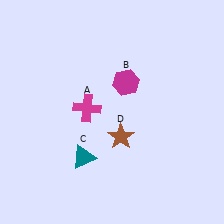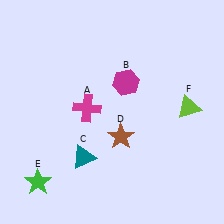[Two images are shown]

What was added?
A green star (E), a lime triangle (F) were added in Image 2.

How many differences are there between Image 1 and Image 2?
There are 2 differences between the two images.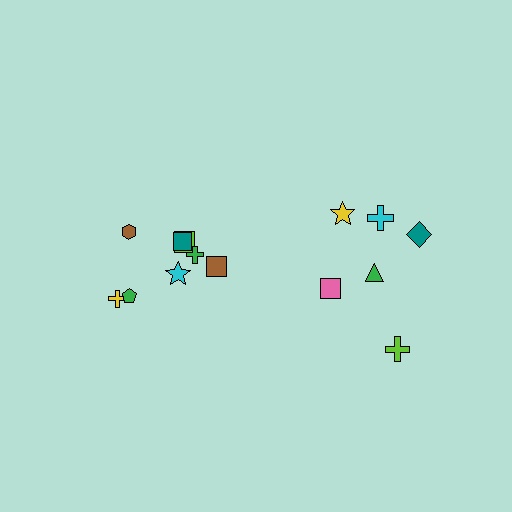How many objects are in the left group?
There are 8 objects.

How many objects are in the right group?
There are 6 objects.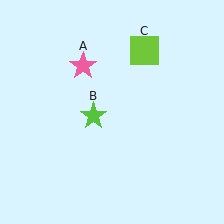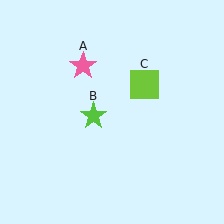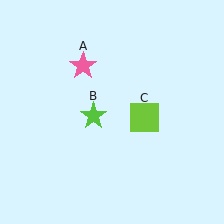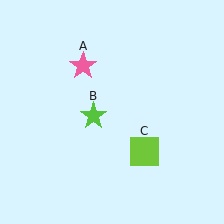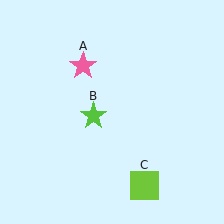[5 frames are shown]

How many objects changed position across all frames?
1 object changed position: lime square (object C).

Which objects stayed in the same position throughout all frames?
Pink star (object A) and lime star (object B) remained stationary.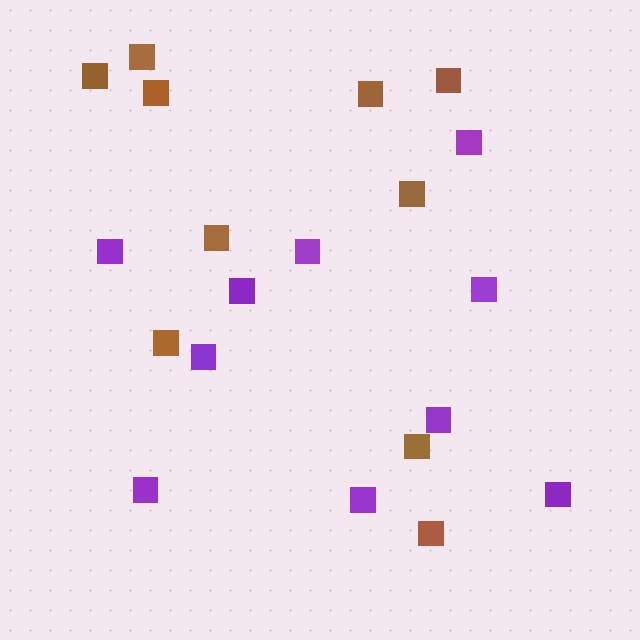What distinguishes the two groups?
There are 2 groups: one group of purple squares (10) and one group of brown squares (10).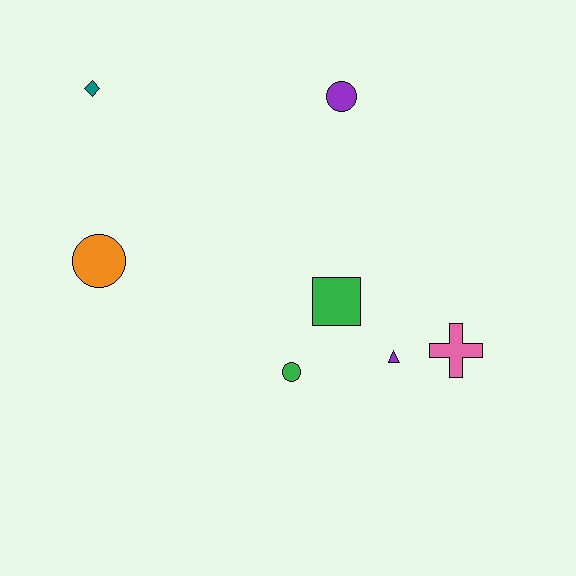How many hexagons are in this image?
There are no hexagons.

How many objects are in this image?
There are 7 objects.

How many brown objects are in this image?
There are no brown objects.